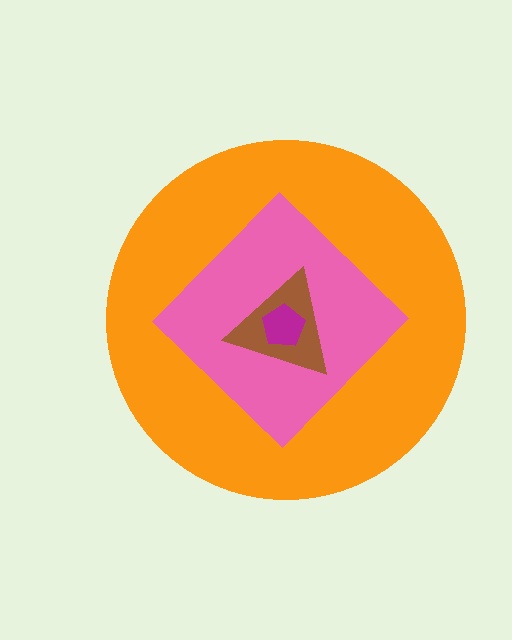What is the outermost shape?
The orange circle.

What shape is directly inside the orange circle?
The pink diamond.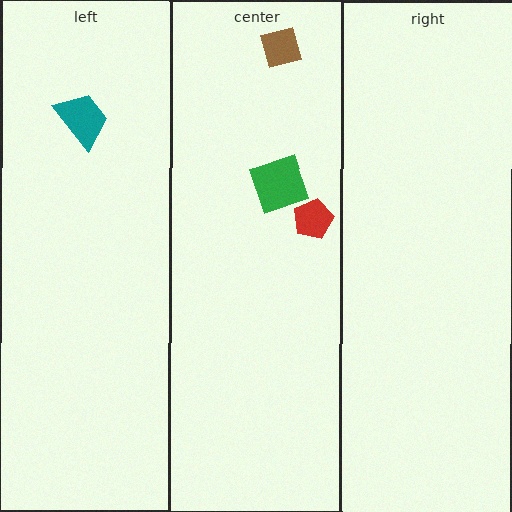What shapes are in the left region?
The teal trapezoid.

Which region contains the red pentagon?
The center region.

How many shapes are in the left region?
1.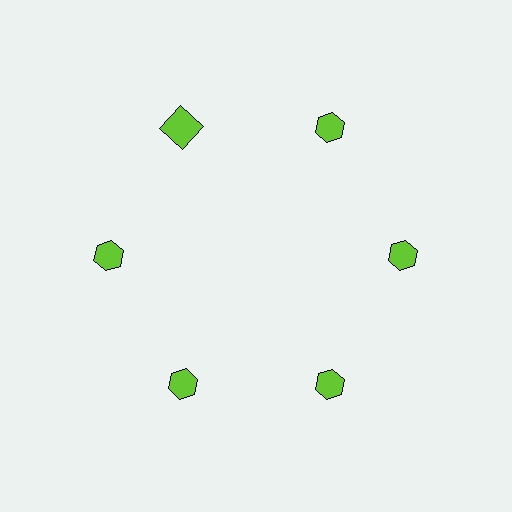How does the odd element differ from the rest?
It has a different shape: square instead of hexagon.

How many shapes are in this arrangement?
There are 6 shapes arranged in a ring pattern.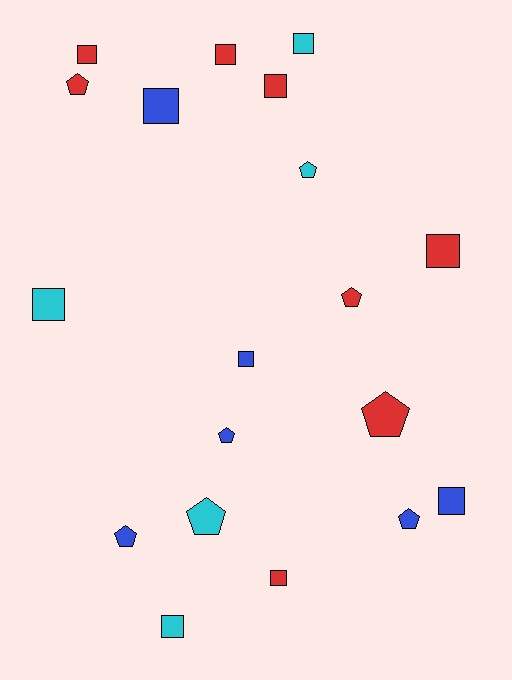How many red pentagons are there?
There are 3 red pentagons.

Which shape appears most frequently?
Square, with 11 objects.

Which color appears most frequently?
Red, with 8 objects.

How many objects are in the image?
There are 19 objects.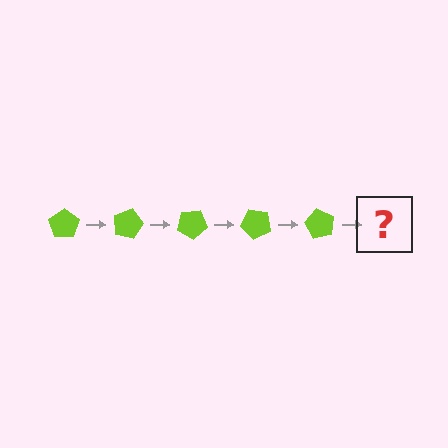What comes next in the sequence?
The next element should be a lime pentagon rotated 75 degrees.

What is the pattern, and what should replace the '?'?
The pattern is that the pentagon rotates 15 degrees each step. The '?' should be a lime pentagon rotated 75 degrees.